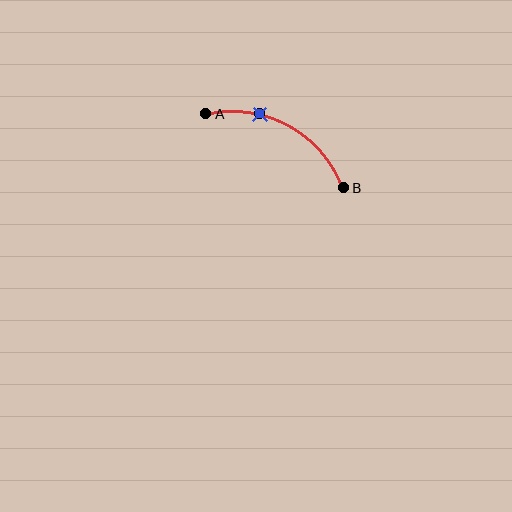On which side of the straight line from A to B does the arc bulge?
The arc bulges above the straight line connecting A and B.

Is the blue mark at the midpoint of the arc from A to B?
No. The blue mark lies on the arc but is closer to endpoint A. The arc midpoint would be at the point on the curve equidistant along the arc from both A and B.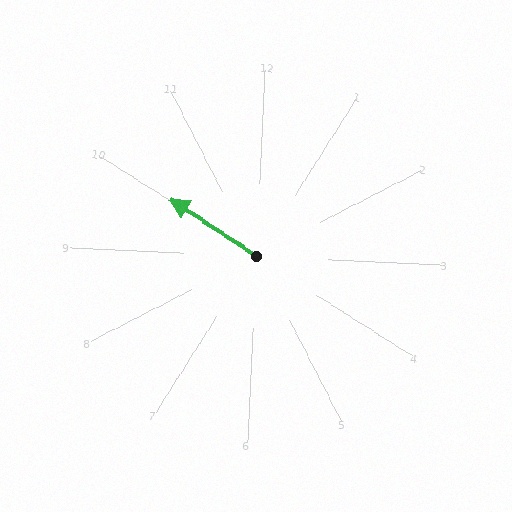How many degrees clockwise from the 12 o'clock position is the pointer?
Approximately 301 degrees.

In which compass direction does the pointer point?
Northwest.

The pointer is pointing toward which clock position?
Roughly 10 o'clock.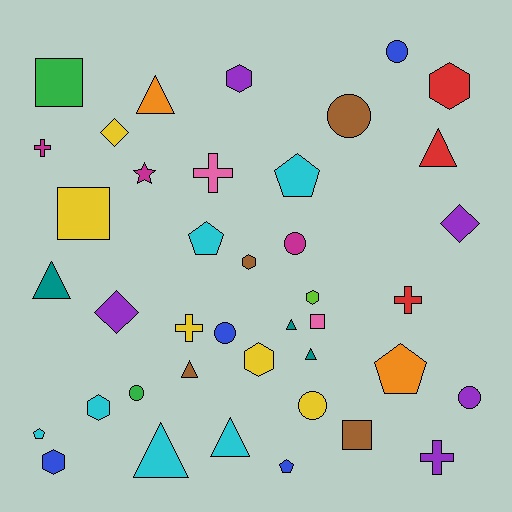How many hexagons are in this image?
There are 7 hexagons.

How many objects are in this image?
There are 40 objects.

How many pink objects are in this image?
There are 2 pink objects.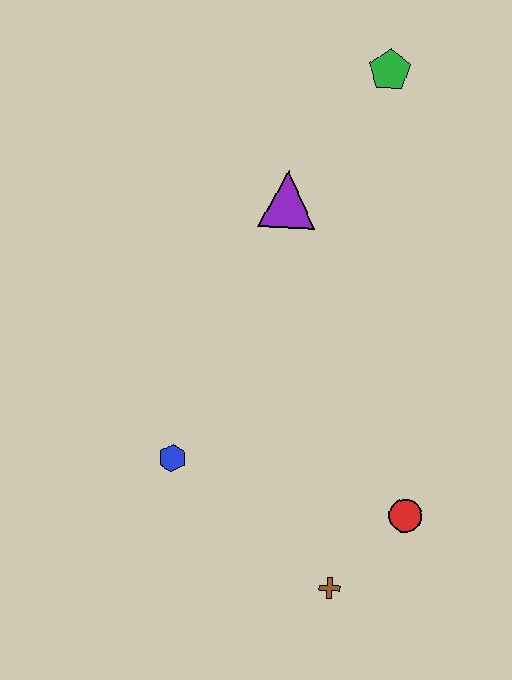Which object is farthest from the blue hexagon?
The green pentagon is farthest from the blue hexagon.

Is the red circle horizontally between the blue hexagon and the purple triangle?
No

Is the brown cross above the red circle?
No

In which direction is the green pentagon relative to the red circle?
The green pentagon is above the red circle.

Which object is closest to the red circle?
The brown cross is closest to the red circle.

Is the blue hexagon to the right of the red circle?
No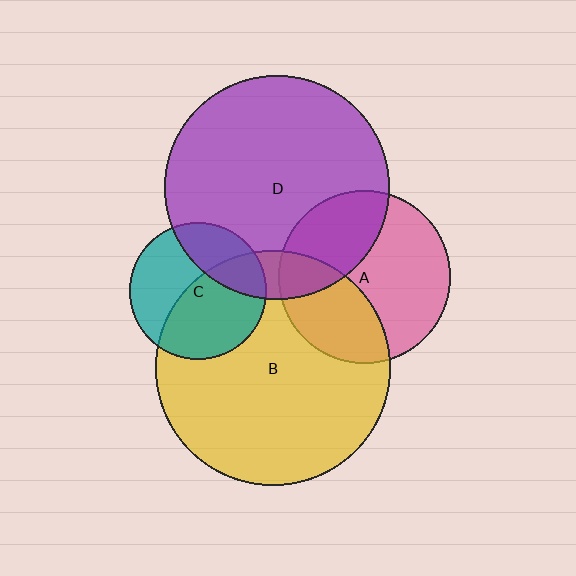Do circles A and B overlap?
Yes.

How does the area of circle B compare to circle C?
Approximately 3.0 times.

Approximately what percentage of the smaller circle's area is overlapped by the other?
Approximately 35%.